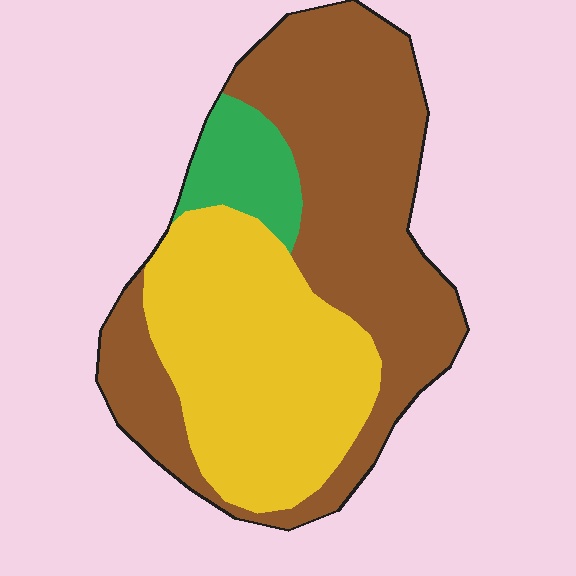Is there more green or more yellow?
Yellow.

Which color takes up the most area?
Brown, at roughly 50%.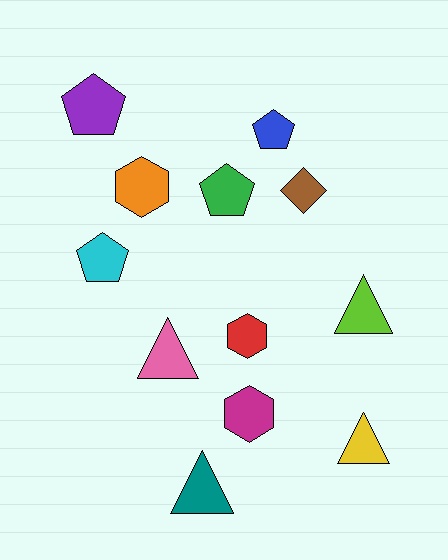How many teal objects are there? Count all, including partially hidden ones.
There is 1 teal object.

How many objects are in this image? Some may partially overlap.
There are 12 objects.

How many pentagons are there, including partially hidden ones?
There are 4 pentagons.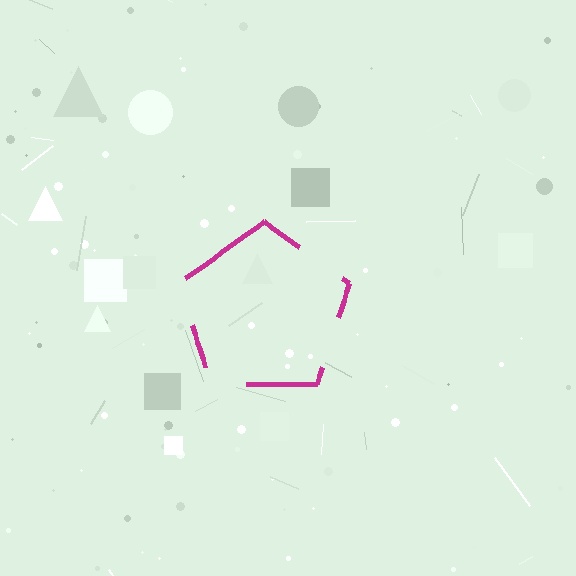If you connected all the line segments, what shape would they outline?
They would outline a pentagon.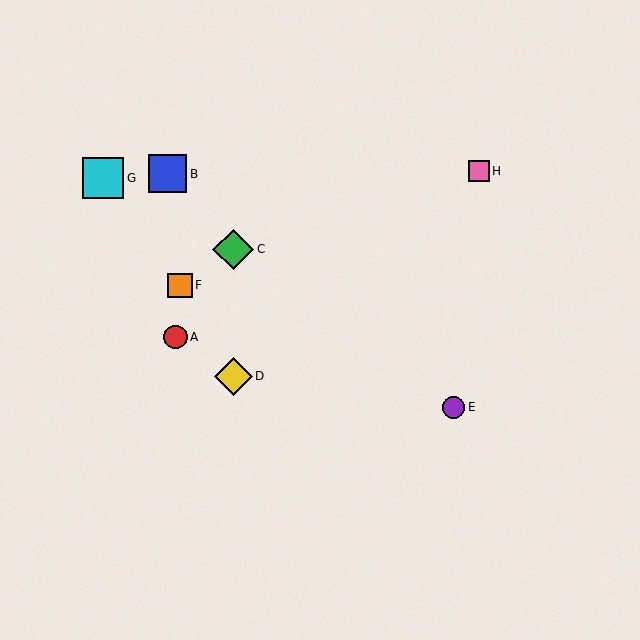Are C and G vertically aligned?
No, C is at x≈233 and G is at x≈103.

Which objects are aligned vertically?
Objects C, D are aligned vertically.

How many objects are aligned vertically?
2 objects (C, D) are aligned vertically.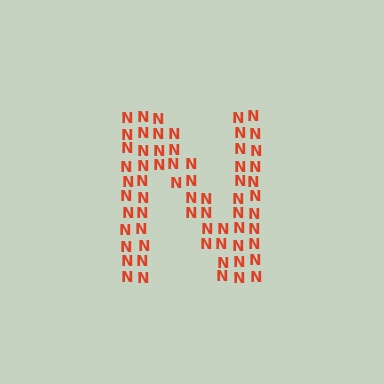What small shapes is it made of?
It is made of small letter N's.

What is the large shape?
The large shape is the letter N.